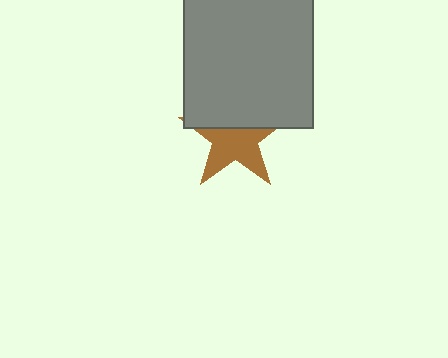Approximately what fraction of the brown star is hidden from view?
Roughly 42% of the brown star is hidden behind the gray square.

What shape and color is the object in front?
The object in front is a gray square.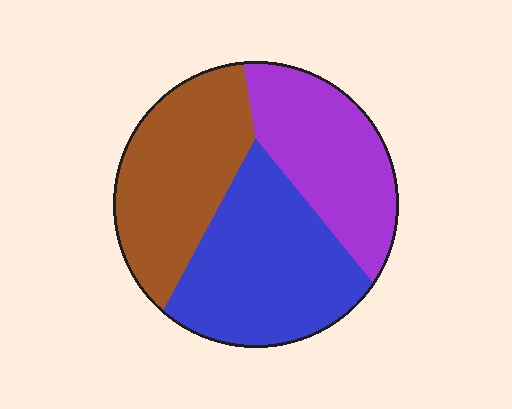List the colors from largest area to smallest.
From largest to smallest: blue, brown, purple.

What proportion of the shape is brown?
Brown takes up between a quarter and a half of the shape.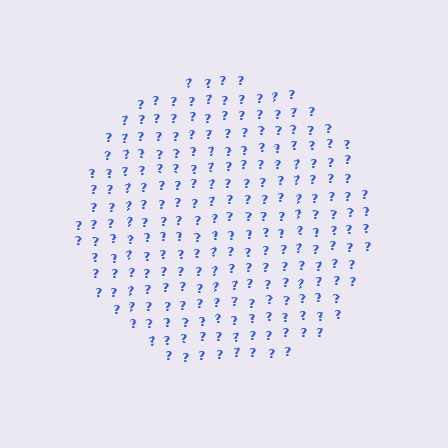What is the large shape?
The large shape is a circle.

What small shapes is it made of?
It is made of small question marks.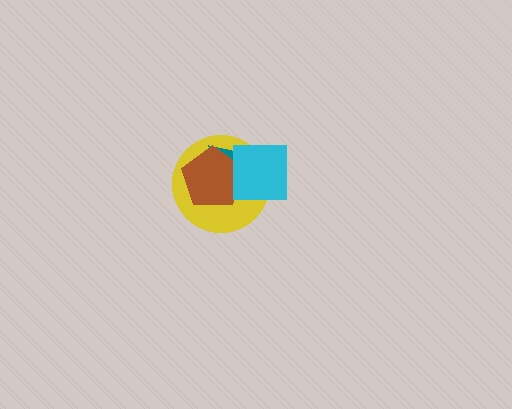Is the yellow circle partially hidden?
Yes, it is partially covered by another shape.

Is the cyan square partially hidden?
No, no other shape covers it.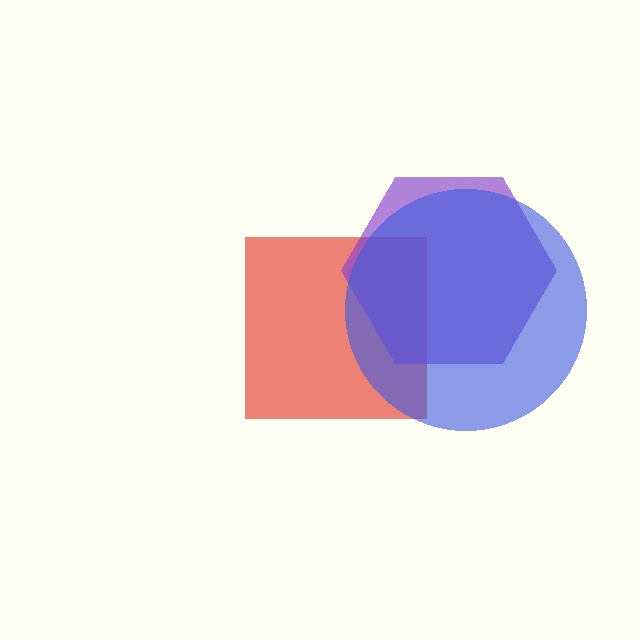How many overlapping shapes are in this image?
There are 3 overlapping shapes in the image.